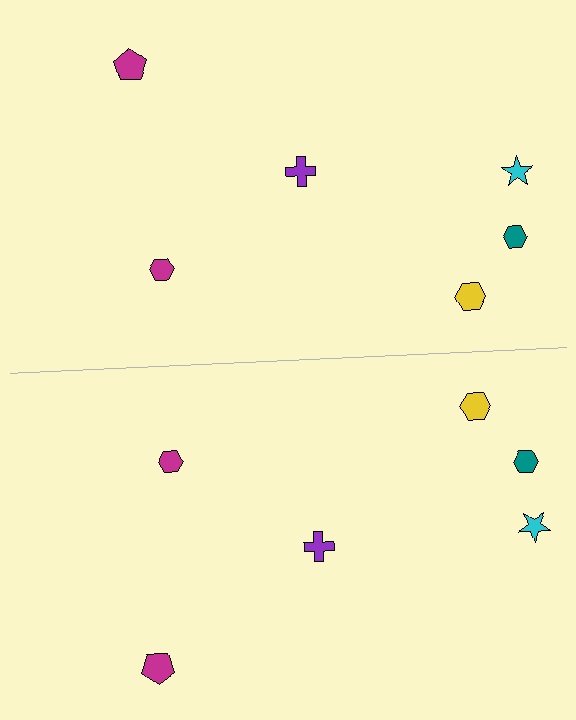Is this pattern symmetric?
Yes, this pattern has bilateral (reflection) symmetry.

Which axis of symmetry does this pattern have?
The pattern has a horizontal axis of symmetry running through the center of the image.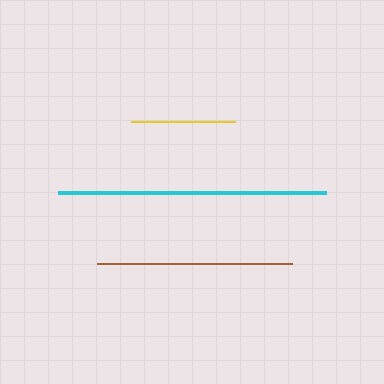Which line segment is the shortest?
The yellow line is the shortest at approximately 104 pixels.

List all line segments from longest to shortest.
From longest to shortest: cyan, brown, yellow.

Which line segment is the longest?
The cyan line is the longest at approximately 268 pixels.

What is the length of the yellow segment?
The yellow segment is approximately 104 pixels long.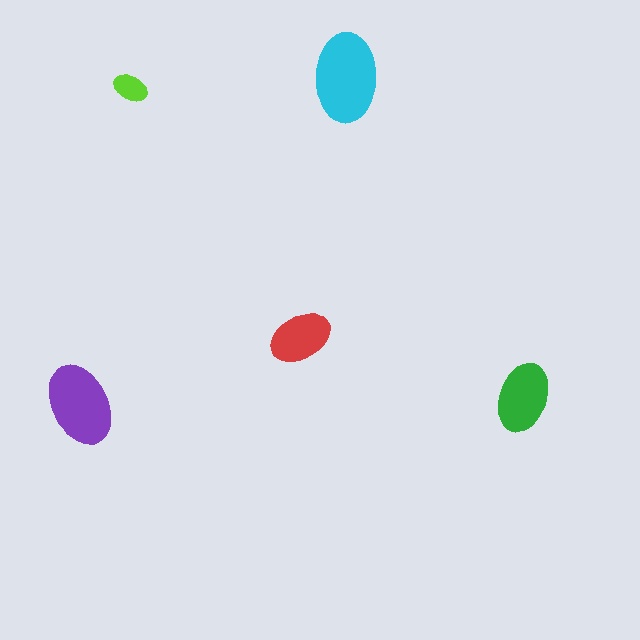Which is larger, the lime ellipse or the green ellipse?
The green one.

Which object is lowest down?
The purple ellipse is bottommost.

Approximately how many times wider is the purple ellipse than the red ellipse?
About 1.5 times wider.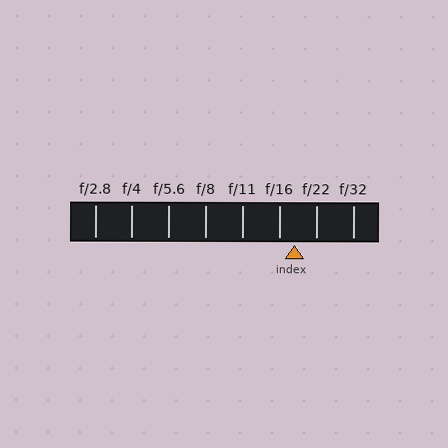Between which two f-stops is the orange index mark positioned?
The index mark is between f/16 and f/22.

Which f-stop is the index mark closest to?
The index mark is closest to f/16.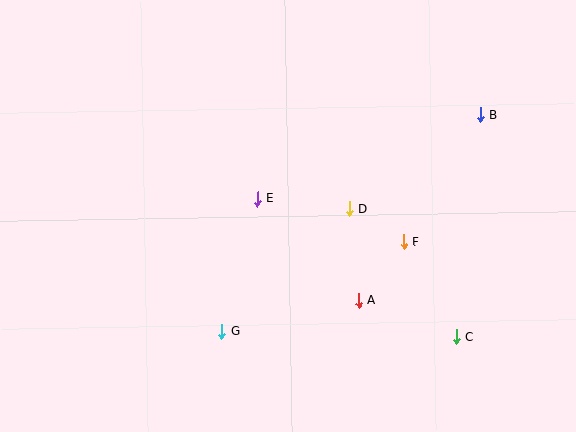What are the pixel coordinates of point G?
Point G is at (222, 331).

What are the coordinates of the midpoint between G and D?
The midpoint between G and D is at (285, 270).